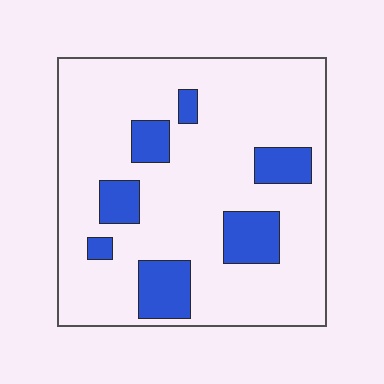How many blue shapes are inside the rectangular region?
7.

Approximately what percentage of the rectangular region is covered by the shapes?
Approximately 20%.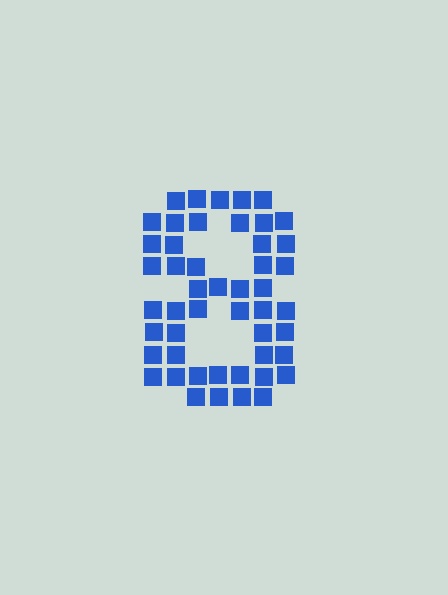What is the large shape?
The large shape is the digit 8.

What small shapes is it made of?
It is made of small squares.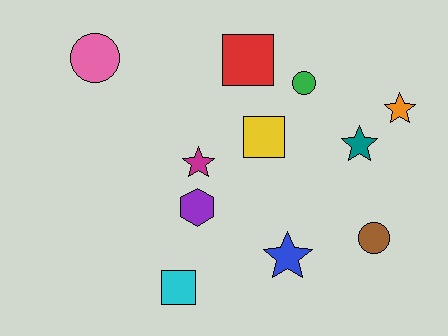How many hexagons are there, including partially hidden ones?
There is 1 hexagon.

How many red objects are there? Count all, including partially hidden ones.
There is 1 red object.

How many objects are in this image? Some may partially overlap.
There are 11 objects.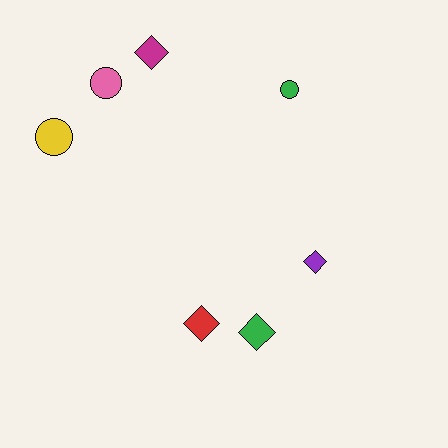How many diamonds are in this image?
There are 4 diamonds.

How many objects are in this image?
There are 7 objects.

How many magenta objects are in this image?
There is 1 magenta object.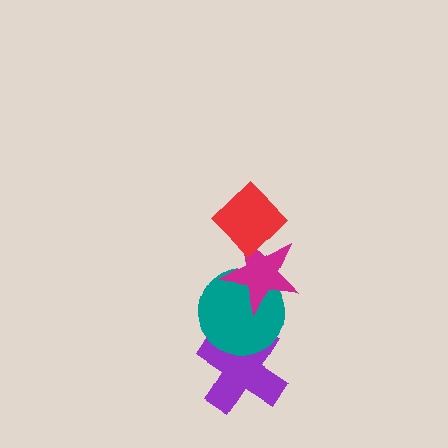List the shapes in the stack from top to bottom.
From top to bottom: the red diamond, the magenta star, the teal circle, the purple cross.